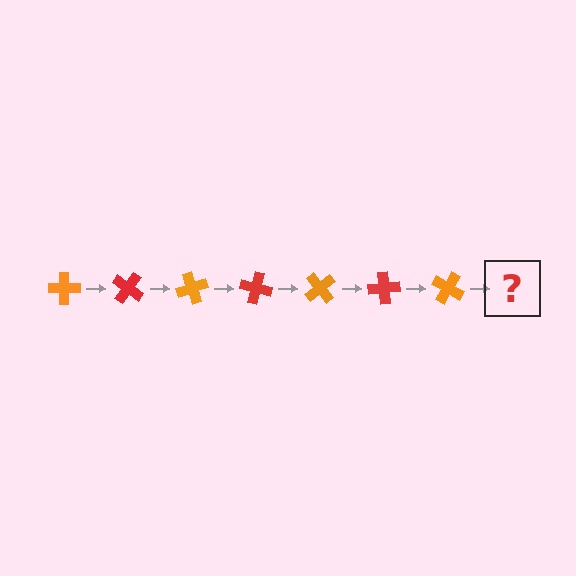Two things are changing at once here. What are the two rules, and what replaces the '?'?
The two rules are that it rotates 35 degrees each step and the color cycles through orange and red. The '?' should be a red cross, rotated 245 degrees from the start.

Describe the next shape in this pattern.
It should be a red cross, rotated 245 degrees from the start.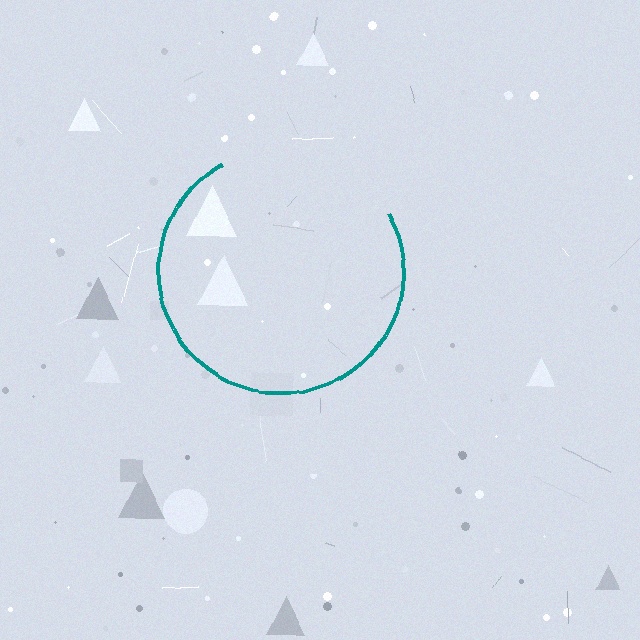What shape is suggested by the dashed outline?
The dashed outline suggests a circle.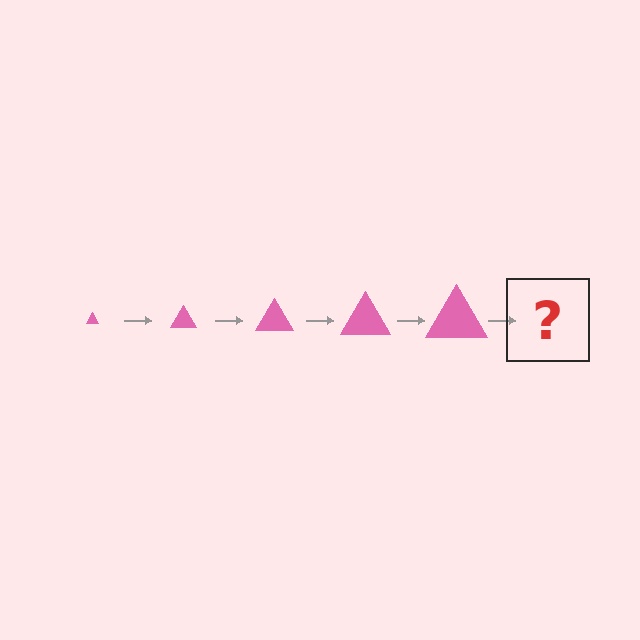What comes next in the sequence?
The next element should be a pink triangle, larger than the previous one.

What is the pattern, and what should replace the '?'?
The pattern is that the triangle gets progressively larger each step. The '?' should be a pink triangle, larger than the previous one.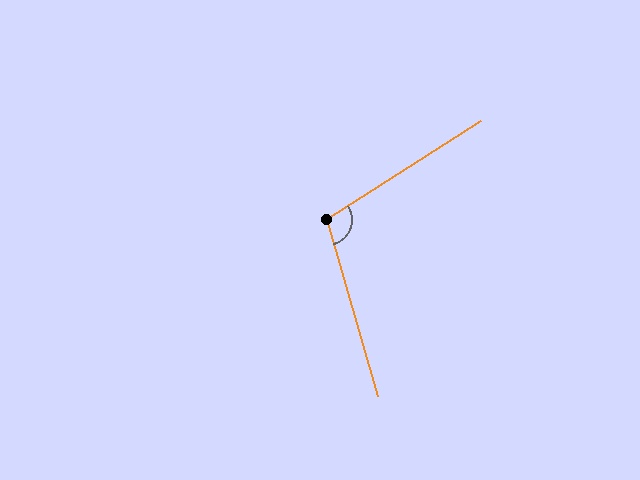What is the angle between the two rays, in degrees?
Approximately 107 degrees.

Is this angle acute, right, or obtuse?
It is obtuse.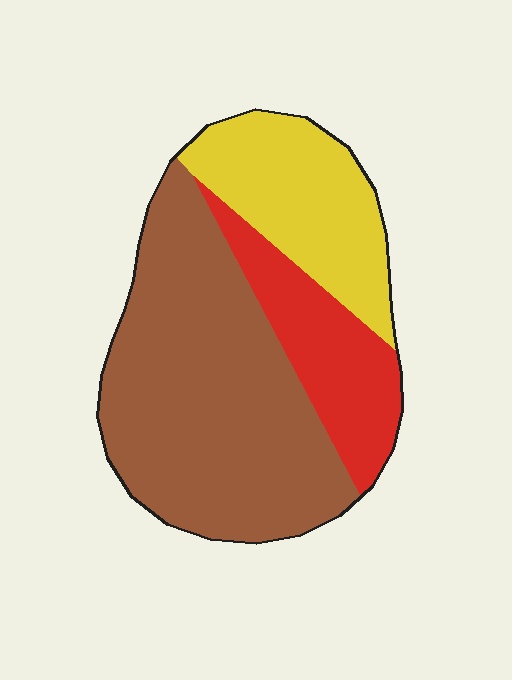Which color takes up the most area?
Brown, at roughly 55%.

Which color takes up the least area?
Red, at roughly 20%.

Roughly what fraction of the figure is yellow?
Yellow covers about 25% of the figure.